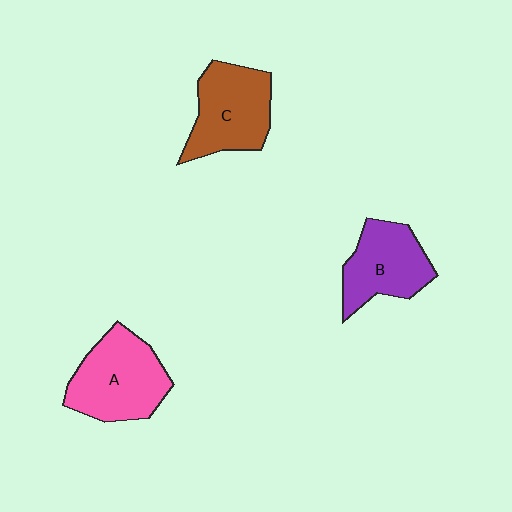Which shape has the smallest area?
Shape B (purple).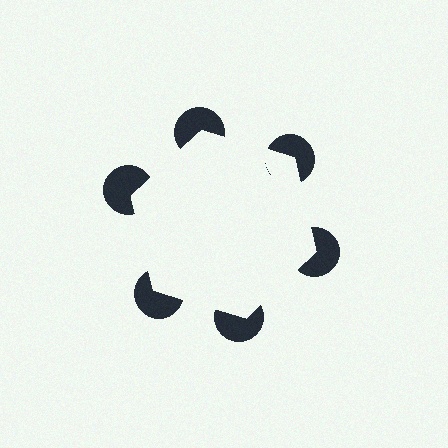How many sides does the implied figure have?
6 sides.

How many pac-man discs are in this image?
There are 6 — one at each vertex of the illusory hexagon.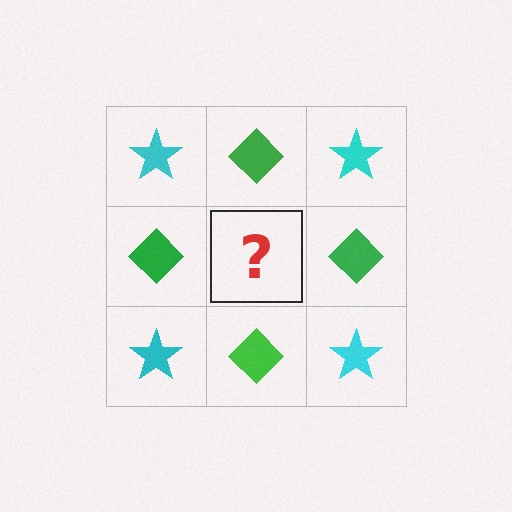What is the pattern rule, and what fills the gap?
The rule is that it alternates cyan star and green diamond in a checkerboard pattern. The gap should be filled with a cyan star.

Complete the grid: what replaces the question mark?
The question mark should be replaced with a cyan star.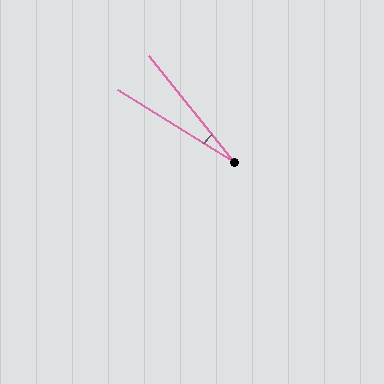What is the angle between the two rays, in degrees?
Approximately 19 degrees.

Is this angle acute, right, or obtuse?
It is acute.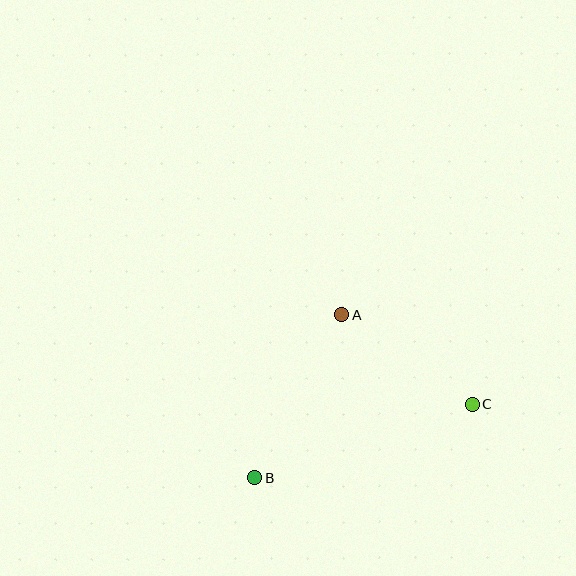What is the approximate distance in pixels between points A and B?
The distance between A and B is approximately 185 pixels.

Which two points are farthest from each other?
Points B and C are farthest from each other.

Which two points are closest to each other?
Points A and C are closest to each other.